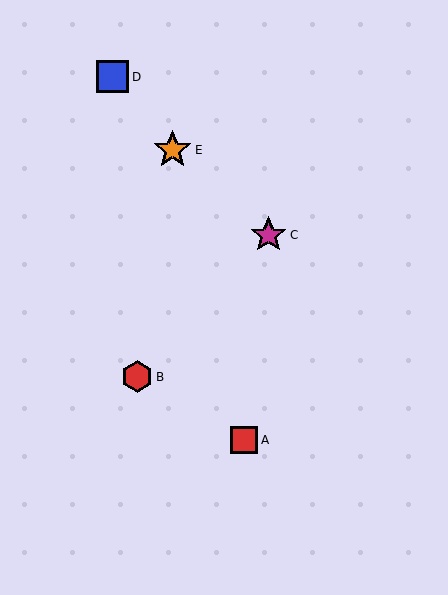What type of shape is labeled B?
Shape B is a red hexagon.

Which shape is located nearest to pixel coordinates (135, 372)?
The red hexagon (labeled B) at (137, 377) is nearest to that location.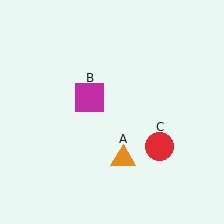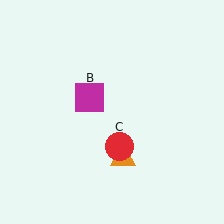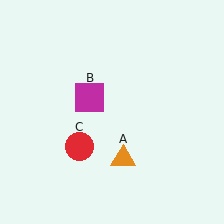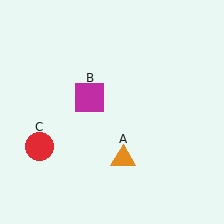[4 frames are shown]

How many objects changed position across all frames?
1 object changed position: red circle (object C).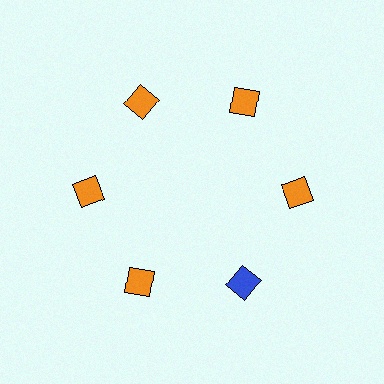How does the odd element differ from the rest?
It has a different color: blue instead of orange.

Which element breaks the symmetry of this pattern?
The blue diamond at roughly the 5 o'clock position breaks the symmetry. All other shapes are orange diamonds.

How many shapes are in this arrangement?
There are 6 shapes arranged in a ring pattern.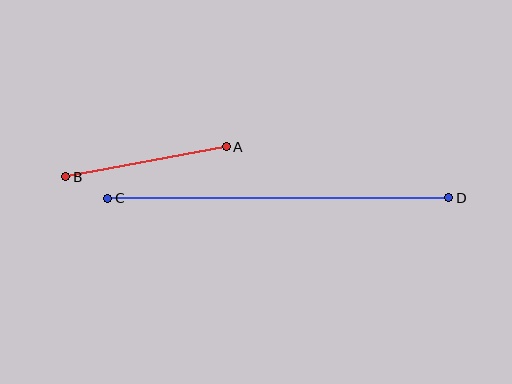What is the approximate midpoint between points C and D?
The midpoint is at approximately (278, 198) pixels.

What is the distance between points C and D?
The distance is approximately 341 pixels.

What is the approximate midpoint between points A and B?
The midpoint is at approximately (146, 162) pixels.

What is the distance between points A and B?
The distance is approximately 163 pixels.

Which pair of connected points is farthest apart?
Points C and D are farthest apart.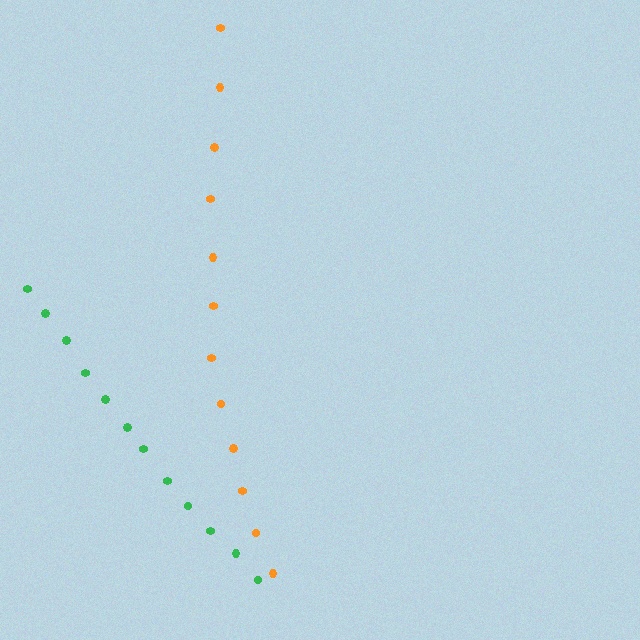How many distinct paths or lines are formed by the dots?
There are 2 distinct paths.